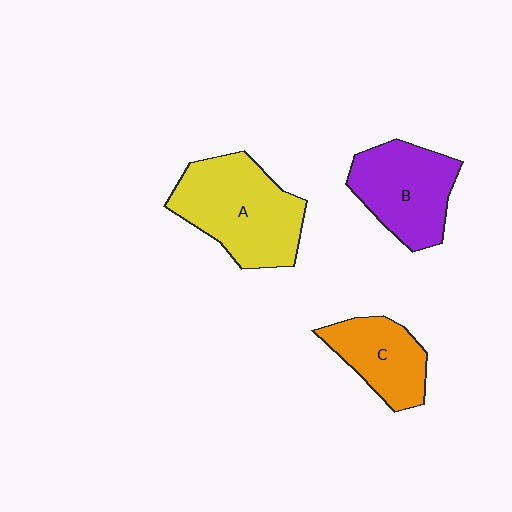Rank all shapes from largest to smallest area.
From largest to smallest: A (yellow), B (purple), C (orange).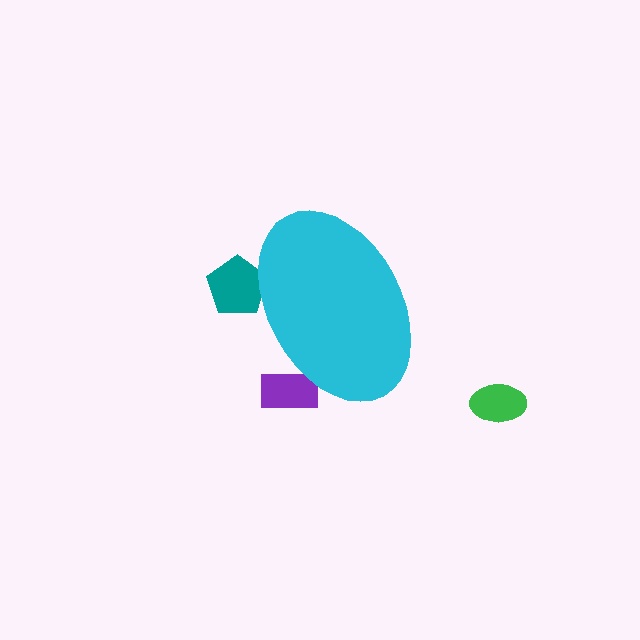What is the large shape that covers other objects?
A cyan ellipse.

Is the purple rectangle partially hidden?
Yes, the purple rectangle is partially hidden behind the cyan ellipse.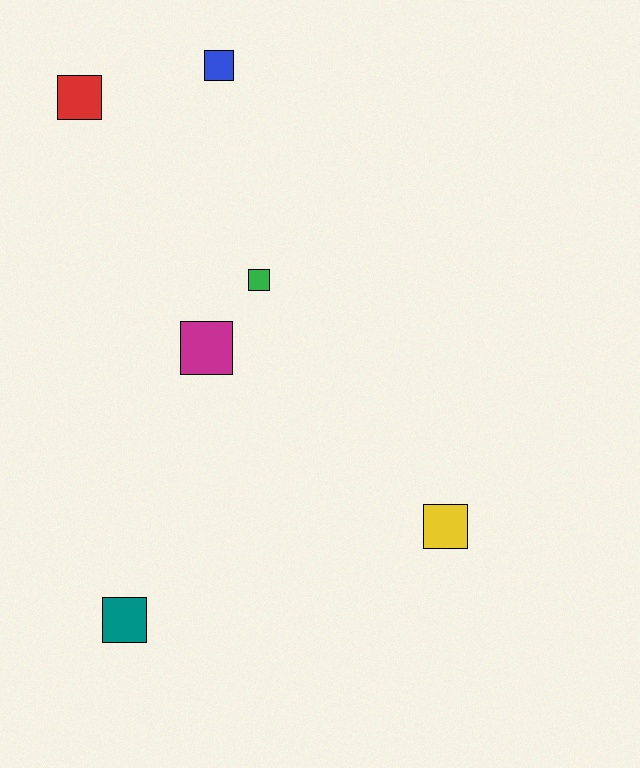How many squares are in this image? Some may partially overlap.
There are 6 squares.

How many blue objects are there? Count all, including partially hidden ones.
There is 1 blue object.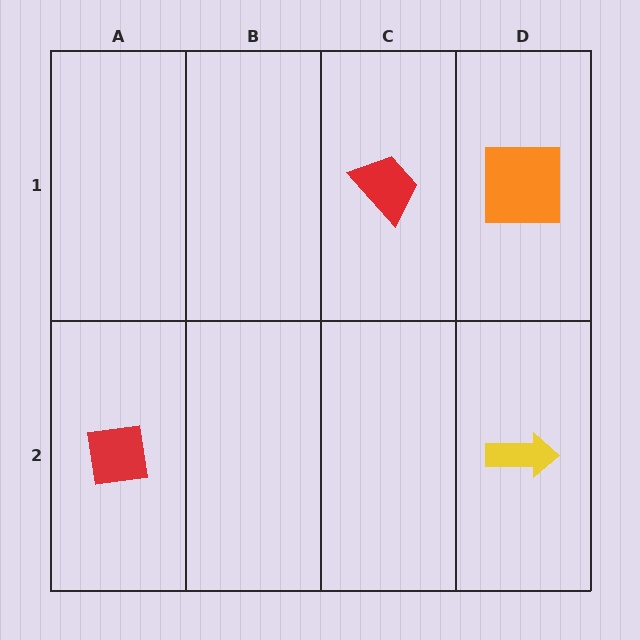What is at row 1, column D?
An orange square.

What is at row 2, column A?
A red square.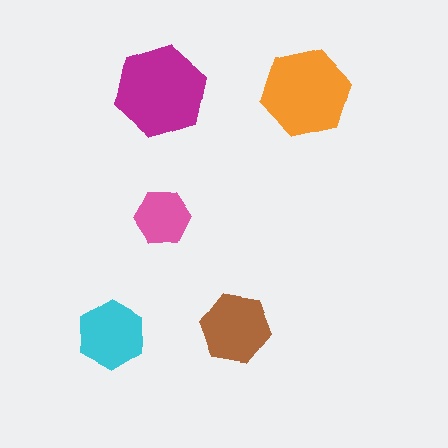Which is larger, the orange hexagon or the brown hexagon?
The orange one.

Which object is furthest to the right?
The orange hexagon is rightmost.